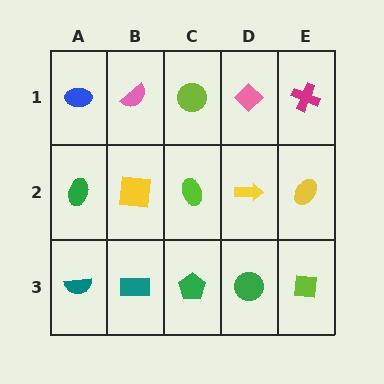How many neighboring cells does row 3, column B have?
3.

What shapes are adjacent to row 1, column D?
A yellow arrow (row 2, column D), a lime circle (row 1, column C), a magenta cross (row 1, column E).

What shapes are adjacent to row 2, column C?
A lime circle (row 1, column C), a green pentagon (row 3, column C), a yellow square (row 2, column B), a yellow arrow (row 2, column D).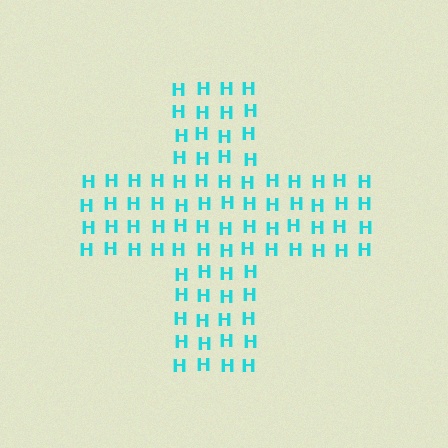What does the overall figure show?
The overall figure shows a cross.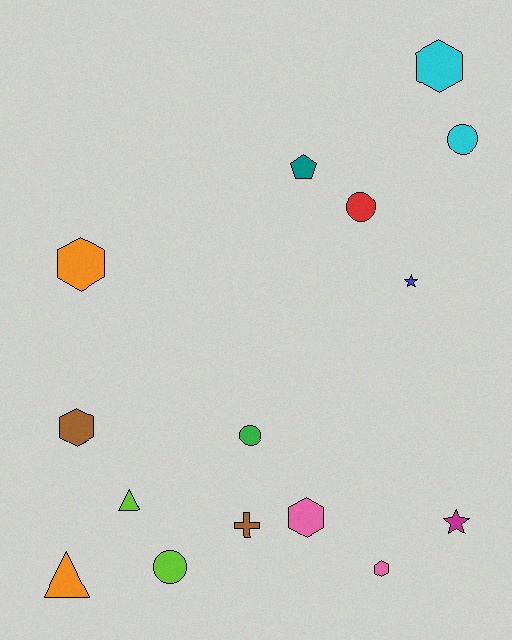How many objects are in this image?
There are 15 objects.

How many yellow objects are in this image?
There are no yellow objects.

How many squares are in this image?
There are no squares.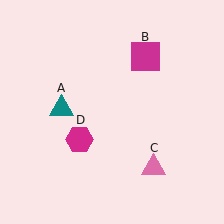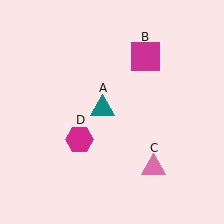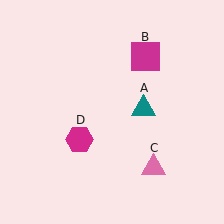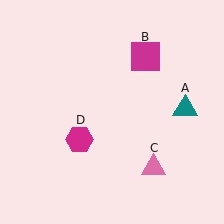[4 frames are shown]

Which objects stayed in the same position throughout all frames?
Magenta square (object B) and pink triangle (object C) and magenta hexagon (object D) remained stationary.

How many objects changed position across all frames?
1 object changed position: teal triangle (object A).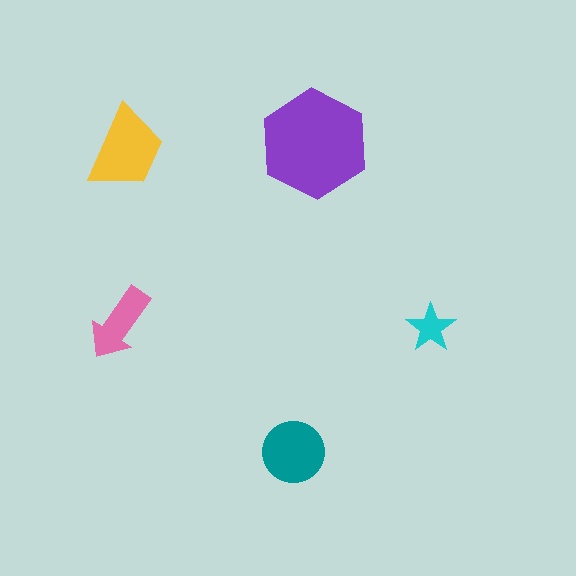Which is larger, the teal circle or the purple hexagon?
The purple hexagon.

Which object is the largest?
The purple hexagon.